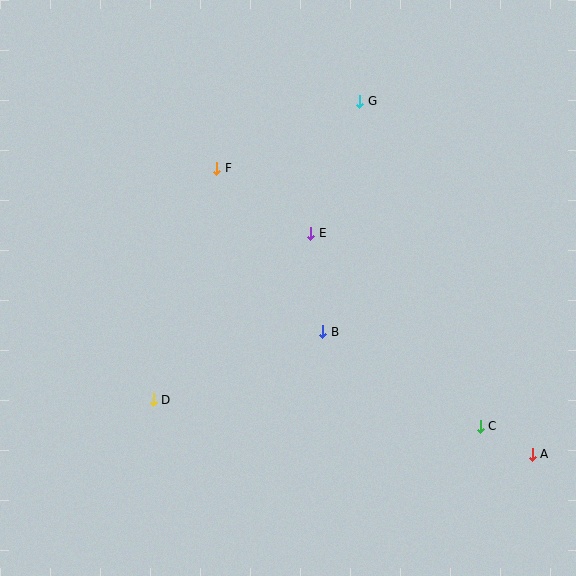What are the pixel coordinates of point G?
Point G is at (360, 101).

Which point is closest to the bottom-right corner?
Point A is closest to the bottom-right corner.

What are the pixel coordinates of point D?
Point D is at (153, 400).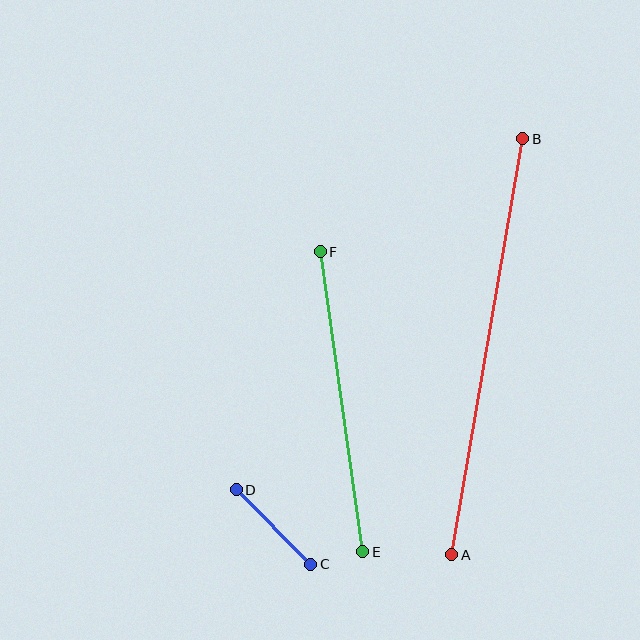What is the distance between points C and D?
The distance is approximately 105 pixels.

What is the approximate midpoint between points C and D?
The midpoint is at approximately (273, 527) pixels.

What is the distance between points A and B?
The distance is approximately 422 pixels.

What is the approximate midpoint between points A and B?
The midpoint is at approximately (487, 347) pixels.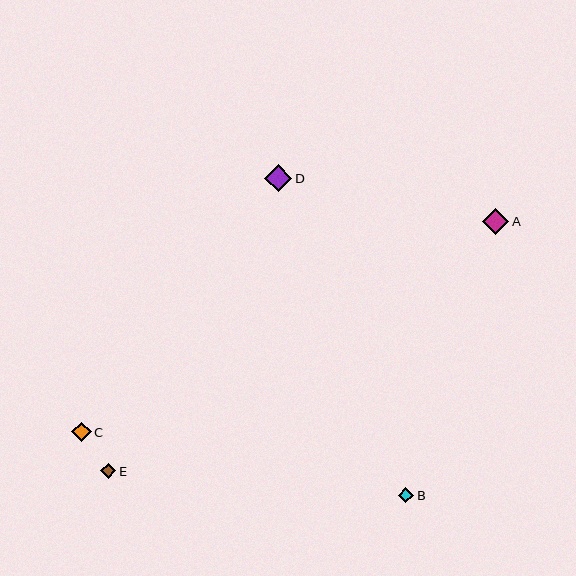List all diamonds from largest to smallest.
From largest to smallest: D, A, C, B, E.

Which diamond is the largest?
Diamond D is the largest with a size of approximately 27 pixels.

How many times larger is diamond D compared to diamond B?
Diamond D is approximately 1.8 times the size of diamond B.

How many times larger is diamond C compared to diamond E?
Diamond C is approximately 1.3 times the size of diamond E.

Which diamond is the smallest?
Diamond E is the smallest with a size of approximately 15 pixels.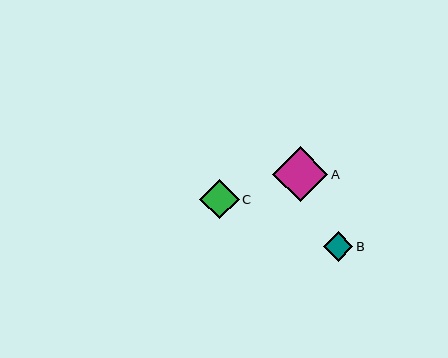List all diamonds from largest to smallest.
From largest to smallest: A, C, B.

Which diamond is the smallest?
Diamond B is the smallest with a size of approximately 29 pixels.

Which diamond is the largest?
Diamond A is the largest with a size of approximately 56 pixels.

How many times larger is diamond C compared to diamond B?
Diamond C is approximately 1.3 times the size of diamond B.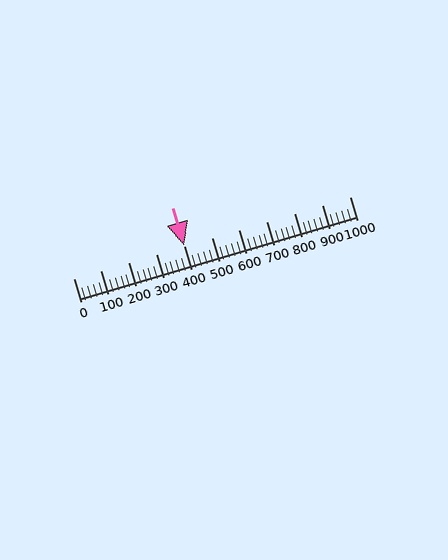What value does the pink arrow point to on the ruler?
The pink arrow points to approximately 400.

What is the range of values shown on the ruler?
The ruler shows values from 0 to 1000.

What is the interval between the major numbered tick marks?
The major tick marks are spaced 100 units apart.